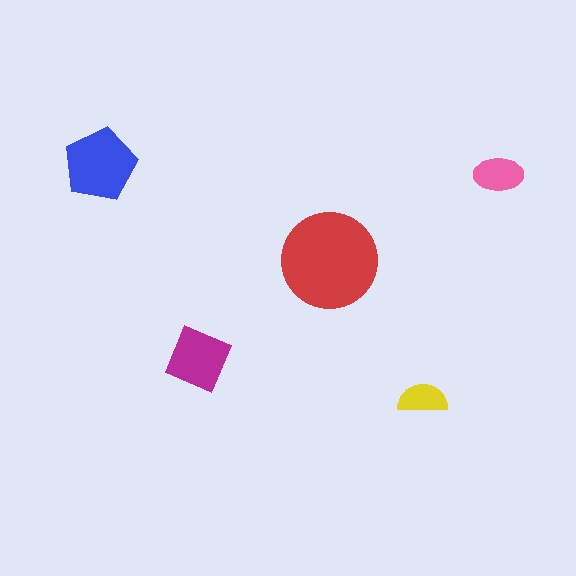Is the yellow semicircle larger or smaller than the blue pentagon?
Smaller.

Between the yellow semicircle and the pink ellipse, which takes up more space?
The pink ellipse.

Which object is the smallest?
The yellow semicircle.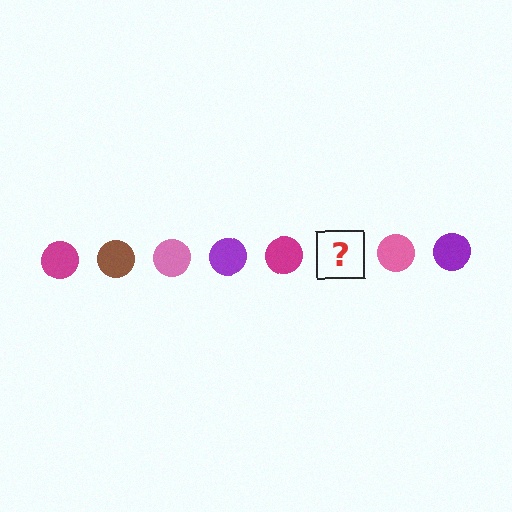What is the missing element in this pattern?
The missing element is a brown circle.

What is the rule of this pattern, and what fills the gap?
The rule is that the pattern cycles through magenta, brown, pink, purple circles. The gap should be filled with a brown circle.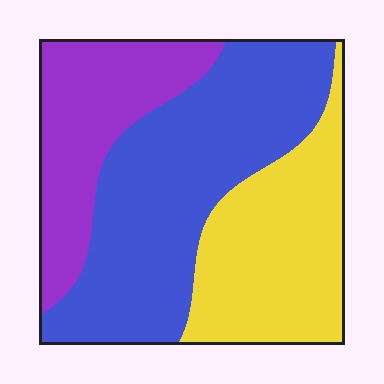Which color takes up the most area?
Blue, at roughly 45%.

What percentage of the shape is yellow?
Yellow takes up between a sixth and a third of the shape.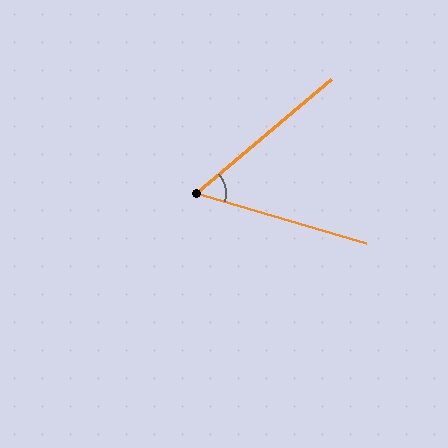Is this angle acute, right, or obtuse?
It is acute.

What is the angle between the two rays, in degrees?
Approximately 56 degrees.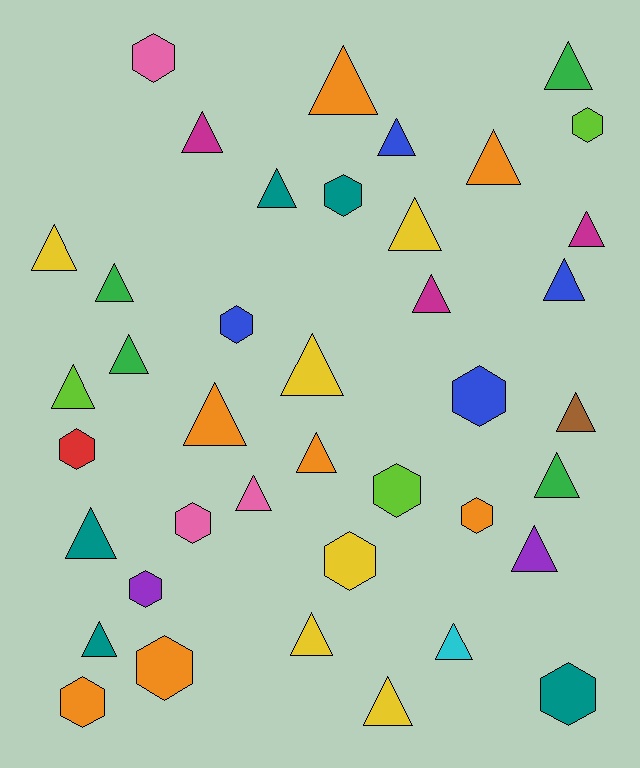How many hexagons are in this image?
There are 14 hexagons.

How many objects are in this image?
There are 40 objects.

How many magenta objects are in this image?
There are 3 magenta objects.